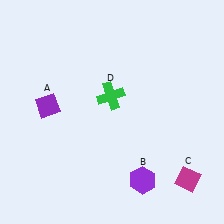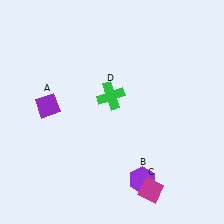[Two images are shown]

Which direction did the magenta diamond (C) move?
The magenta diamond (C) moved left.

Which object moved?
The magenta diamond (C) moved left.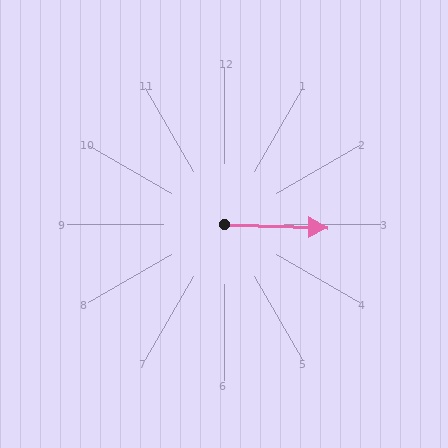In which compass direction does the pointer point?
East.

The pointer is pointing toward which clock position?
Roughly 3 o'clock.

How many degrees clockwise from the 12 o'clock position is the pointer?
Approximately 92 degrees.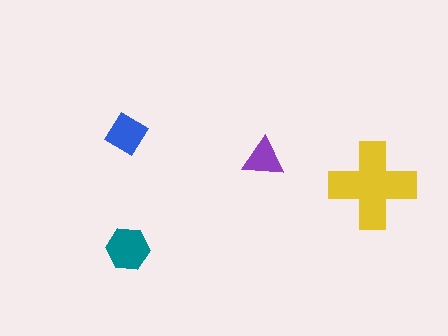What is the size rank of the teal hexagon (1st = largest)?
2nd.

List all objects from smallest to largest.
The purple triangle, the blue diamond, the teal hexagon, the yellow cross.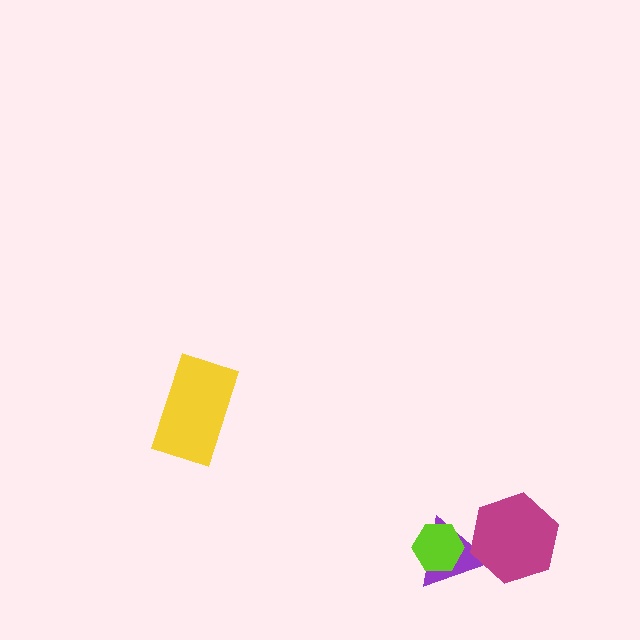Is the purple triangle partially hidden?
Yes, it is partially covered by another shape.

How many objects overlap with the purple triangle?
2 objects overlap with the purple triangle.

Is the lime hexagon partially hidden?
No, no other shape covers it.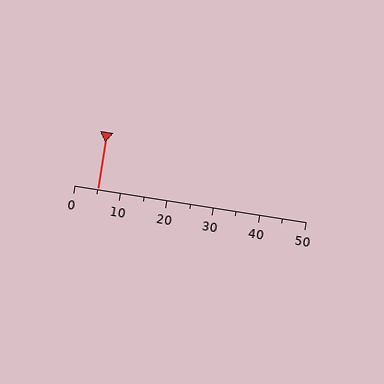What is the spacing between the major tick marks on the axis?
The major ticks are spaced 10 apart.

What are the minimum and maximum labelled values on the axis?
The axis runs from 0 to 50.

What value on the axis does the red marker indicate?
The marker indicates approximately 5.